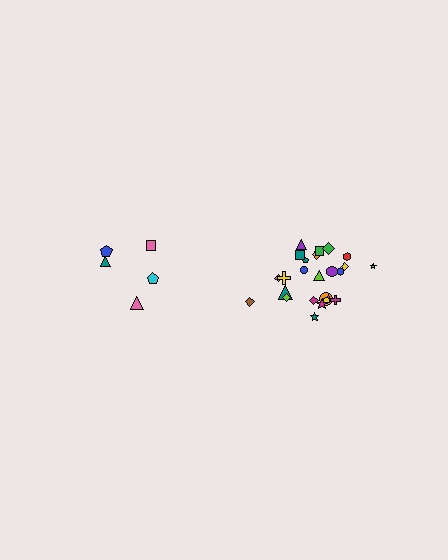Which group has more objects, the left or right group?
The right group.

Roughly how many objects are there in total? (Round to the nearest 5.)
Roughly 30 objects in total.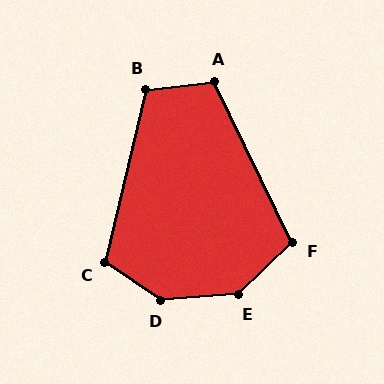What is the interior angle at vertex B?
Approximately 110 degrees (obtuse).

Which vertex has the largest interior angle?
D, at approximately 142 degrees.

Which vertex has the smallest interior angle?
F, at approximately 108 degrees.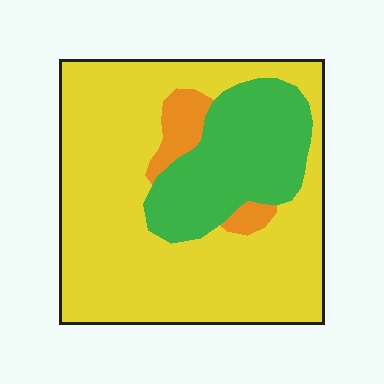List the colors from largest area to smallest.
From largest to smallest: yellow, green, orange.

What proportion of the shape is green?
Green covers 24% of the shape.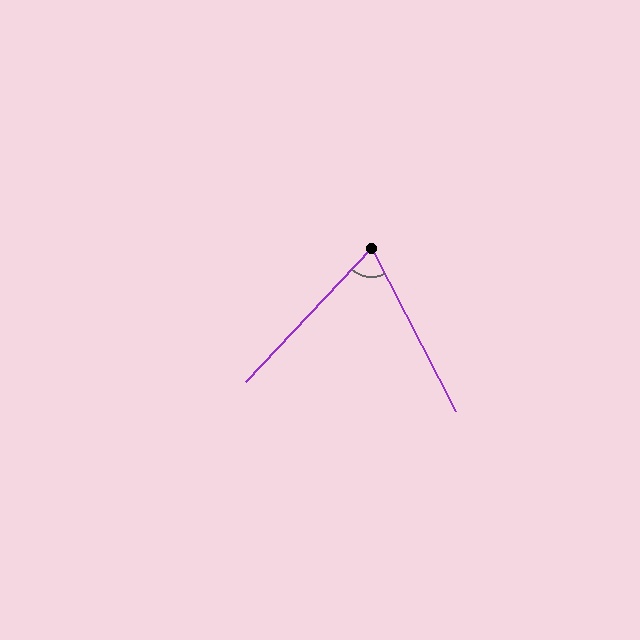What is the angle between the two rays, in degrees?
Approximately 71 degrees.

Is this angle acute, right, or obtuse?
It is acute.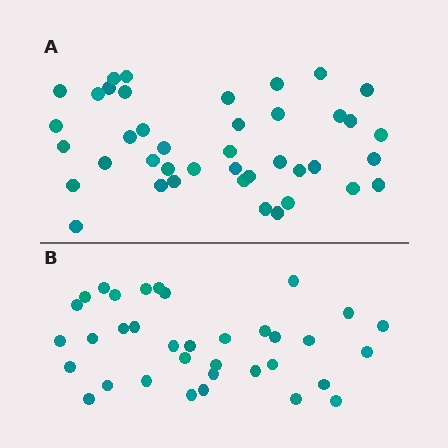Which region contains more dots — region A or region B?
Region A (the top region) has more dots.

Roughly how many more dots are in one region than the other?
Region A has about 6 more dots than region B.